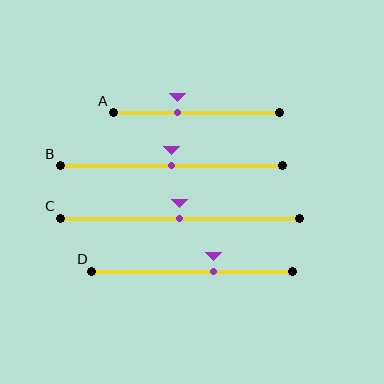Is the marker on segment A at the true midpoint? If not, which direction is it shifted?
No, the marker on segment A is shifted to the left by about 11% of the segment length.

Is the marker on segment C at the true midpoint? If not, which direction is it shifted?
Yes, the marker on segment C is at the true midpoint.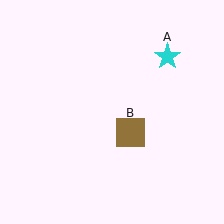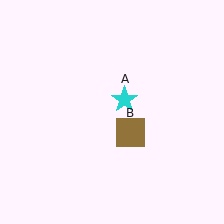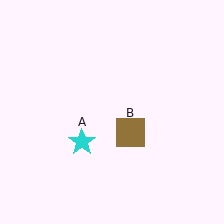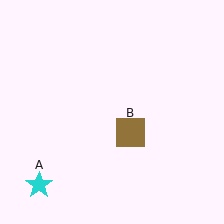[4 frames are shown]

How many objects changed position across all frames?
1 object changed position: cyan star (object A).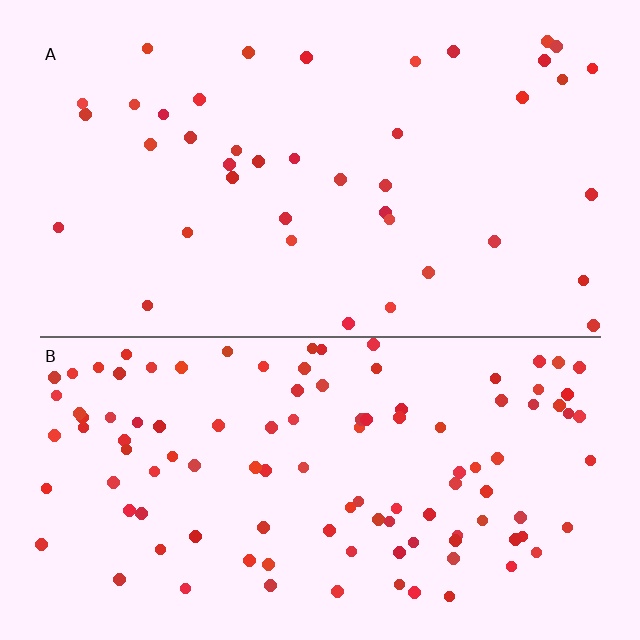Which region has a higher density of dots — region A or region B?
B (the bottom).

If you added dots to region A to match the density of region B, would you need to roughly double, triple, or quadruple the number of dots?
Approximately triple.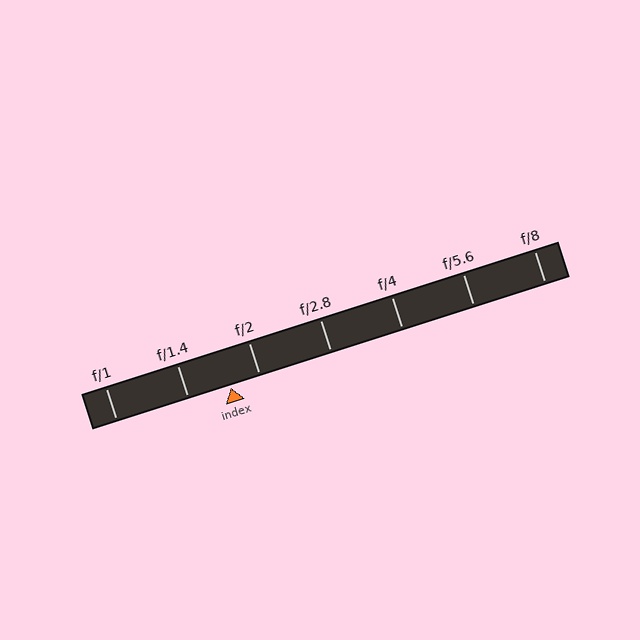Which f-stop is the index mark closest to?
The index mark is closest to f/2.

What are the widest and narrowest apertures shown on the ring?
The widest aperture shown is f/1 and the narrowest is f/8.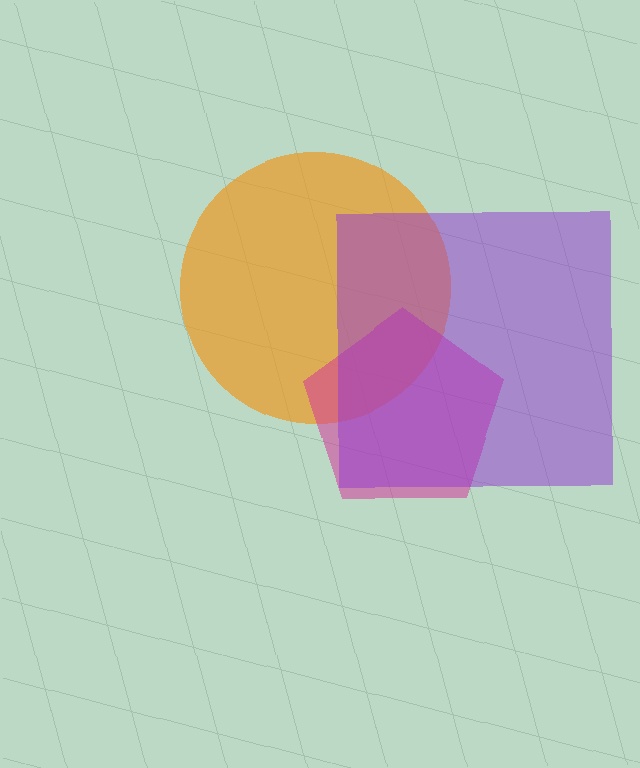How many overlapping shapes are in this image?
There are 3 overlapping shapes in the image.